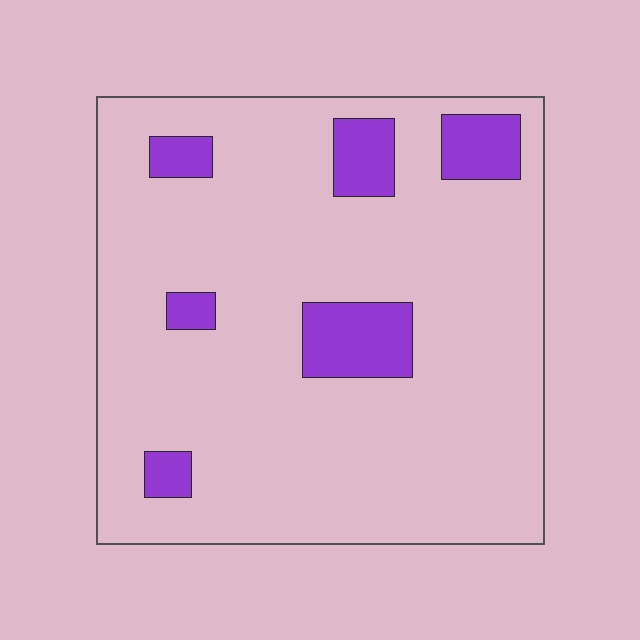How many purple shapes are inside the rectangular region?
6.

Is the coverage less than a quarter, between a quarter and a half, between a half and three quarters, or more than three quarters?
Less than a quarter.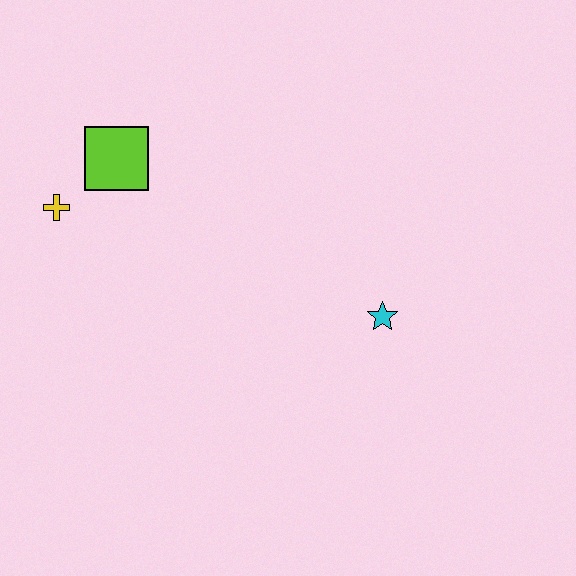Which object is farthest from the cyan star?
The yellow cross is farthest from the cyan star.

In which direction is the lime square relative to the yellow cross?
The lime square is to the right of the yellow cross.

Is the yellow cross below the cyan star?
No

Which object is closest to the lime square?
The yellow cross is closest to the lime square.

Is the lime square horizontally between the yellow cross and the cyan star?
Yes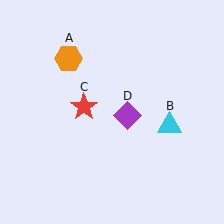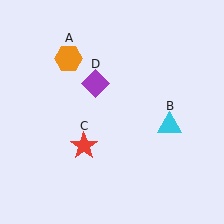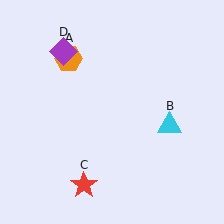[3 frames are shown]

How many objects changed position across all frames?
2 objects changed position: red star (object C), purple diamond (object D).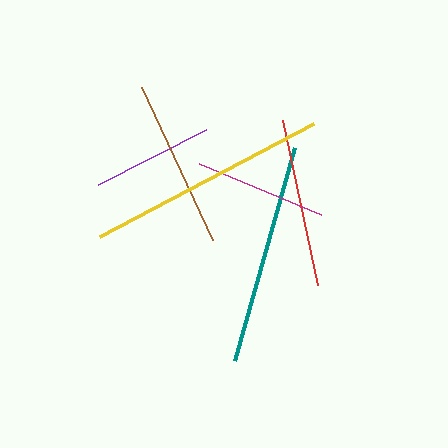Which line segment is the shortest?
The purple line is the shortest at approximately 121 pixels.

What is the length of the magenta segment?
The magenta segment is approximately 132 pixels long.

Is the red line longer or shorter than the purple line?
The red line is longer than the purple line.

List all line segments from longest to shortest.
From longest to shortest: yellow, teal, red, brown, magenta, purple.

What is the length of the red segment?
The red segment is approximately 169 pixels long.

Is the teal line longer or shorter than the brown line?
The teal line is longer than the brown line.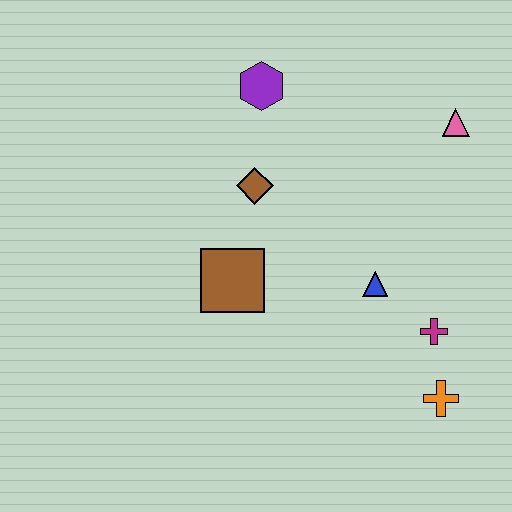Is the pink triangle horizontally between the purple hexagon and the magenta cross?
No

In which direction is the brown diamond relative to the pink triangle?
The brown diamond is to the left of the pink triangle.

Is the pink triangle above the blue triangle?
Yes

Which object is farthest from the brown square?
The pink triangle is farthest from the brown square.